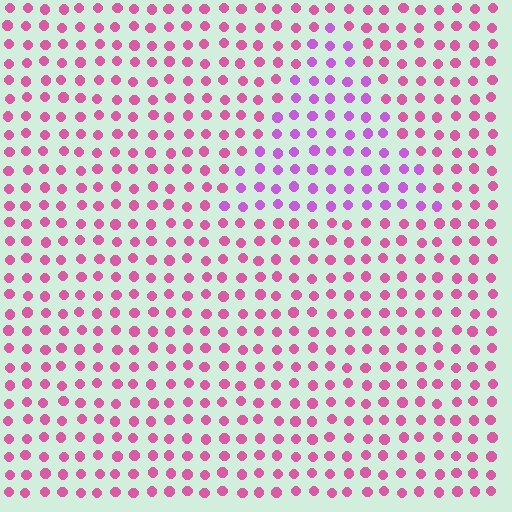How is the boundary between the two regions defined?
The boundary is defined purely by a slight shift in hue (about 35 degrees). Spacing, size, and orientation are identical on both sides.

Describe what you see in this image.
The image is filled with small pink elements in a uniform arrangement. A triangle-shaped region is visible where the elements are tinted to a slightly different hue, forming a subtle color boundary.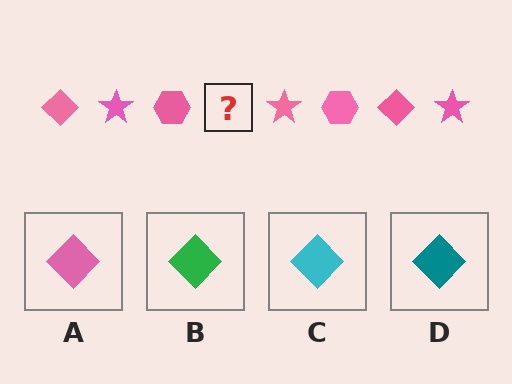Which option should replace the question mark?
Option A.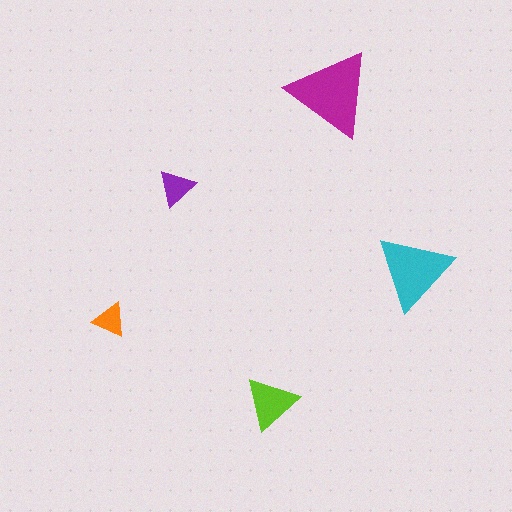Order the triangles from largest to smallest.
the magenta one, the cyan one, the lime one, the purple one, the orange one.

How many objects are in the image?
There are 5 objects in the image.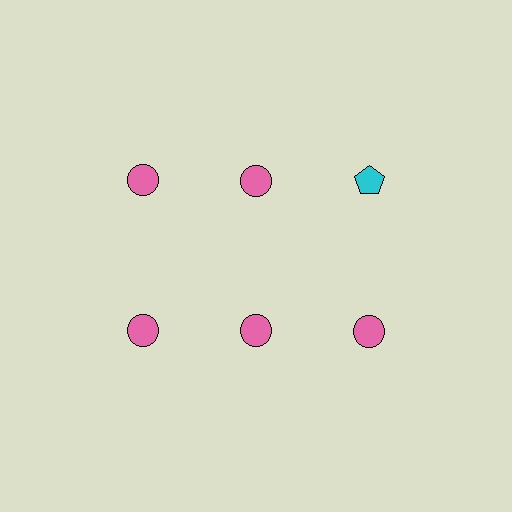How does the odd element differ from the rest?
It differs in both color (cyan instead of pink) and shape (pentagon instead of circle).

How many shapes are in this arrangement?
There are 6 shapes arranged in a grid pattern.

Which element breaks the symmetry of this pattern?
The cyan pentagon in the top row, center column breaks the symmetry. All other shapes are pink circles.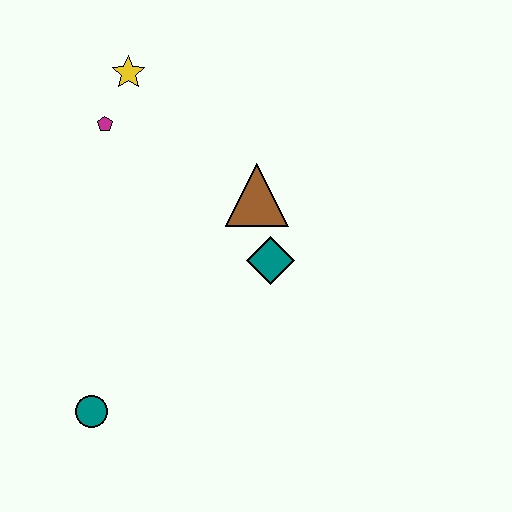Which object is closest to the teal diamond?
The brown triangle is closest to the teal diamond.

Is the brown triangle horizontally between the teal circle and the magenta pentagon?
No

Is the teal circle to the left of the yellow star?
Yes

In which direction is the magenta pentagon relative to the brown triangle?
The magenta pentagon is to the left of the brown triangle.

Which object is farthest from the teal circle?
The yellow star is farthest from the teal circle.